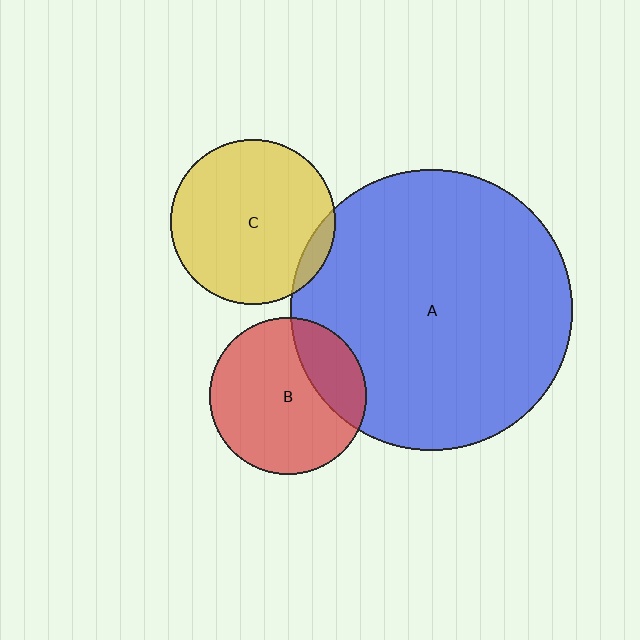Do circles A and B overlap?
Yes.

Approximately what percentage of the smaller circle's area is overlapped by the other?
Approximately 25%.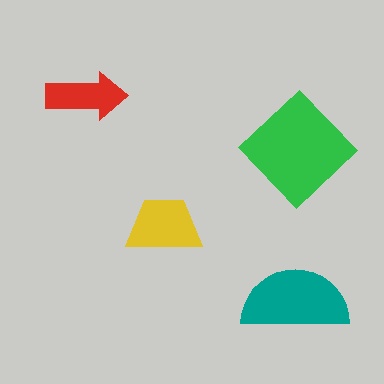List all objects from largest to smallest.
The green diamond, the teal semicircle, the yellow trapezoid, the red arrow.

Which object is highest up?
The red arrow is topmost.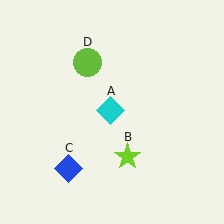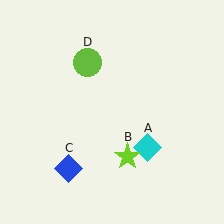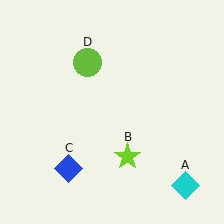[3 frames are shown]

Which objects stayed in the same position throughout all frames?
Lime star (object B) and blue diamond (object C) and lime circle (object D) remained stationary.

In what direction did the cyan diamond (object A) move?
The cyan diamond (object A) moved down and to the right.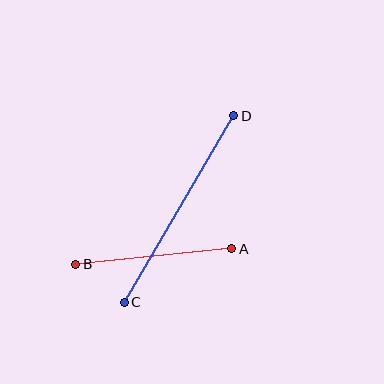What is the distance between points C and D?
The distance is approximately 216 pixels.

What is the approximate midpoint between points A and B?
The midpoint is at approximately (154, 256) pixels.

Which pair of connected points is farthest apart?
Points C and D are farthest apart.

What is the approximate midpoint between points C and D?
The midpoint is at approximately (179, 209) pixels.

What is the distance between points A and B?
The distance is approximately 157 pixels.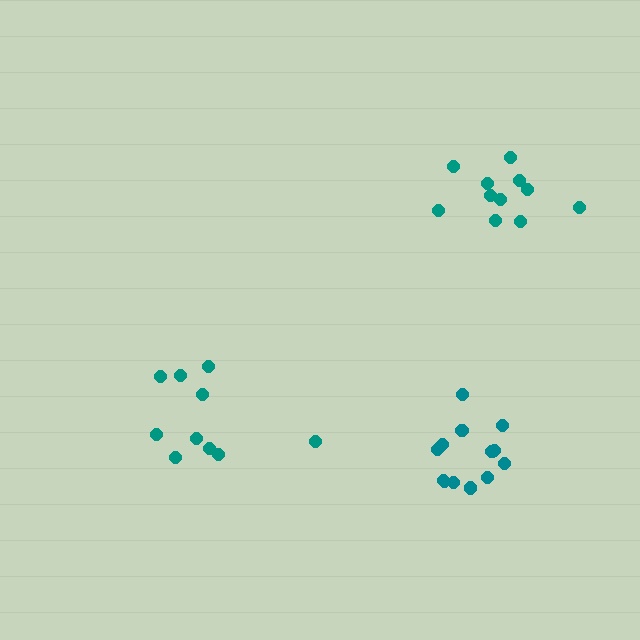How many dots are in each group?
Group 1: 13 dots, Group 2: 11 dots, Group 3: 10 dots (34 total).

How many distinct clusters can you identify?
There are 3 distinct clusters.